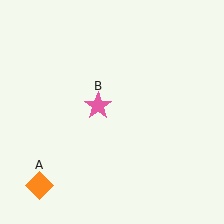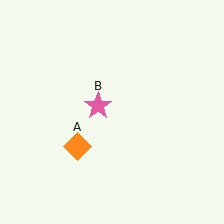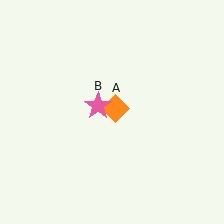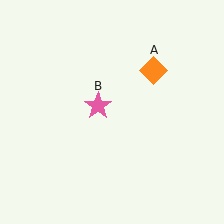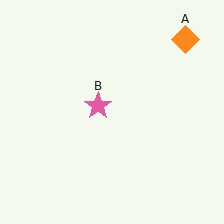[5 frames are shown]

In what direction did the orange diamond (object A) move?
The orange diamond (object A) moved up and to the right.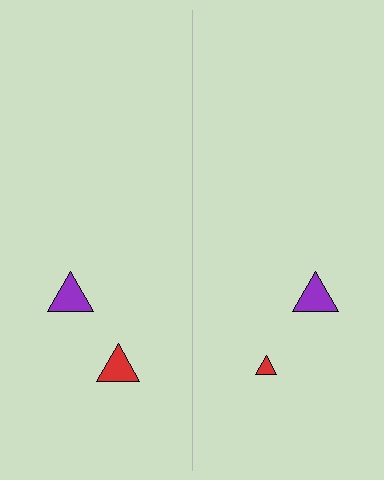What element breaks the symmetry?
The red triangle on the right side has a different size than its mirror counterpart.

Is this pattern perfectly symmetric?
No, the pattern is not perfectly symmetric. The red triangle on the right side has a different size than its mirror counterpart.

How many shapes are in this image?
There are 4 shapes in this image.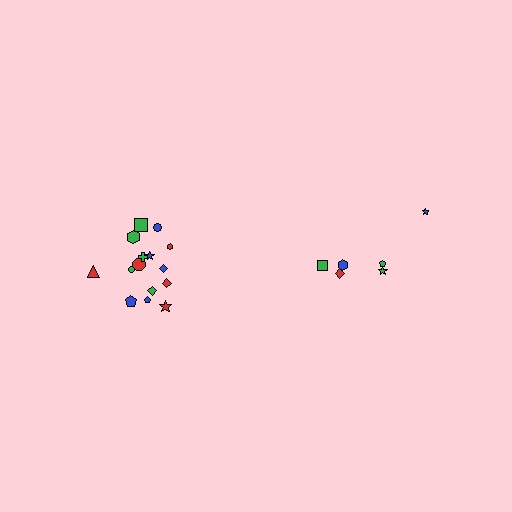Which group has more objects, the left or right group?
The left group.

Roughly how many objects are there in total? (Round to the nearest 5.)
Roughly 20 objects in total.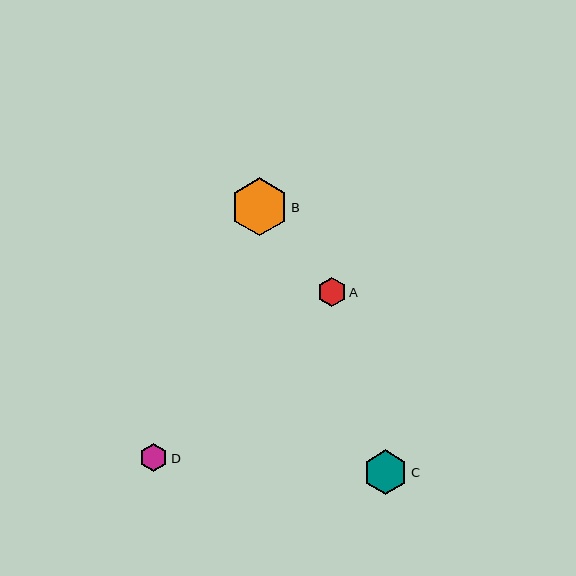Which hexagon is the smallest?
Hexagon D is the smallest with a size of approximately 28 pixels.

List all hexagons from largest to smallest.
From largest to smallest: B, C, A, D.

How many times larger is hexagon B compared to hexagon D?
Hexagon B is approximately 2.0 times the size of hexagon D.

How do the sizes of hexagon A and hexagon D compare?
Hexagon A and hexagon D are approximately the same size.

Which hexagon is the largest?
Hexagon B is the largest with a size of approximately 58 pixels.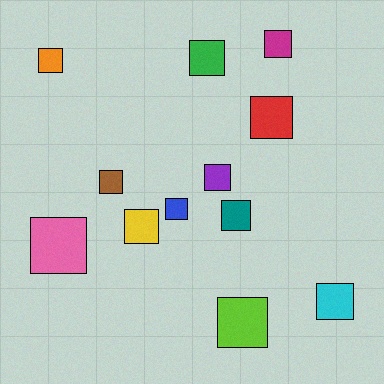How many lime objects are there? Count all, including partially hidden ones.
There is 1 lime object.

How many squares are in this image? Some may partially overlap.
There are 12 squares.